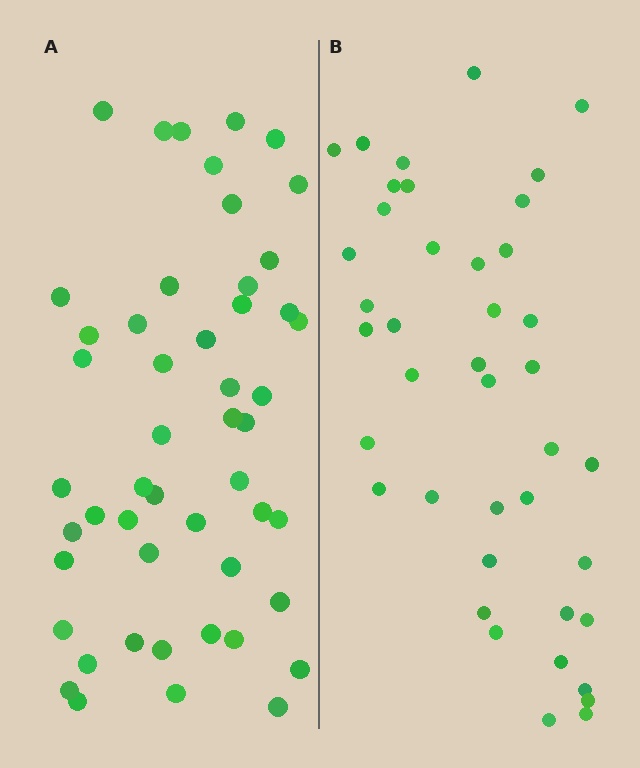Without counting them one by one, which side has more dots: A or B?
Region A (the left region) has more dots.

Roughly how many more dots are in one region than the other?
Region A has roughly 8 or so more dots than region B.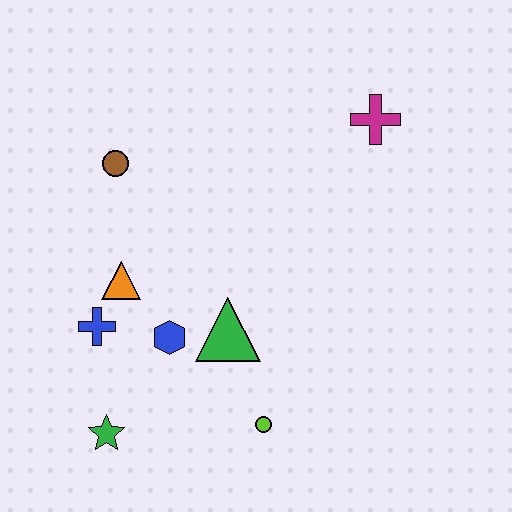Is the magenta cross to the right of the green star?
Yes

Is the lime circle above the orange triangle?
No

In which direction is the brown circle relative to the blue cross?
The brown circle is above the blue cross.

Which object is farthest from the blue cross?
The magenta cross is farthest from the blue cross.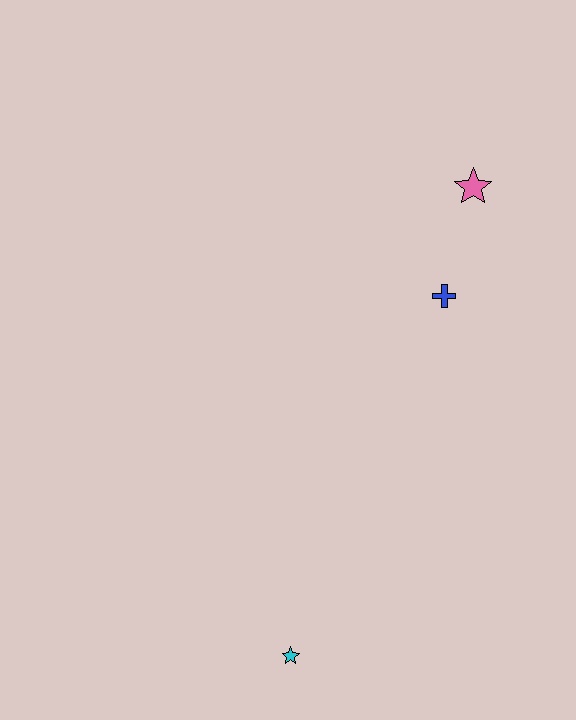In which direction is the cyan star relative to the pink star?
The cyan star is below the pink star.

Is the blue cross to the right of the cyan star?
Yes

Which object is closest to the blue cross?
The pink star is closest to the blue cross.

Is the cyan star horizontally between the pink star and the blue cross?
No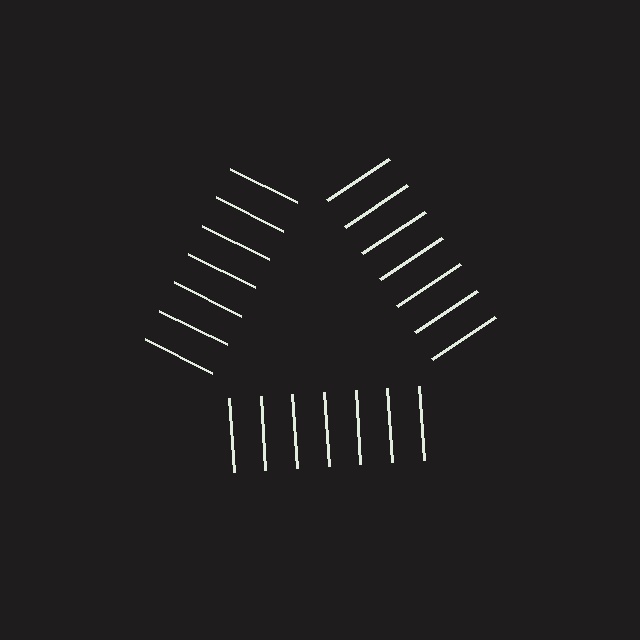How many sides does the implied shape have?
3 sides — the line-ends trace a triangle.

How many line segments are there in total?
21 — 7 along each of the 3 edges.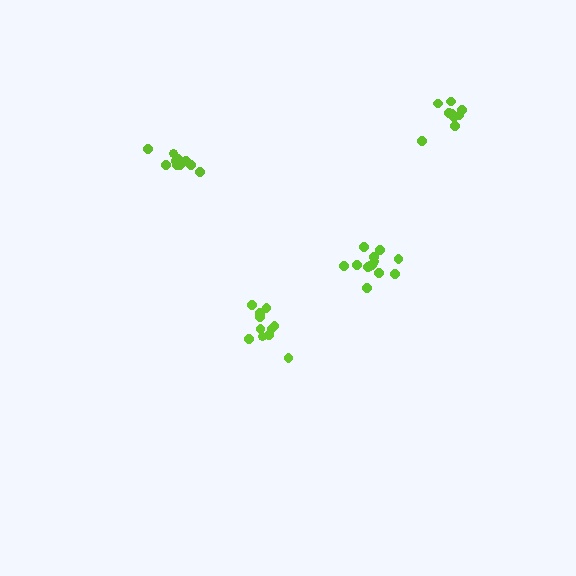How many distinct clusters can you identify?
There are 4 distinct clusters.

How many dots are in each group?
Group 1: 11 dots, Group 2: 10 dots, Group 3: 13 dots, Group 4: 9 dots (43 total).